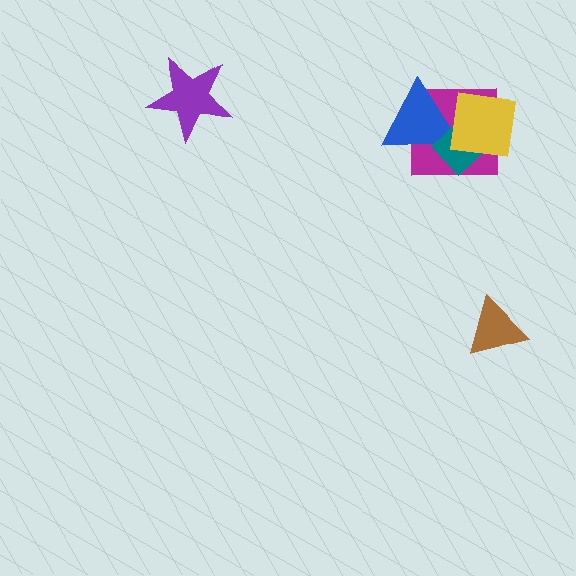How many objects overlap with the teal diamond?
3 objects overlap with the teal diamond.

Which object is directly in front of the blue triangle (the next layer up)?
The teal diamond is directly in front of the blue triangle.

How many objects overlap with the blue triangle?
3 objects overlap with the blue triangle.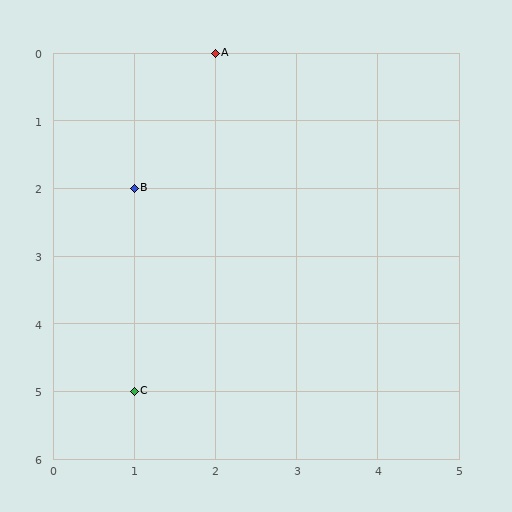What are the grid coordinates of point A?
Point A is at grid coordinates (2, 0).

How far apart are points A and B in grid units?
Points A and B are 1 column and 2 rows apart (about 2.2 grid units diagonally).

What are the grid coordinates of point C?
Point C is at grid coordinates (1, 5).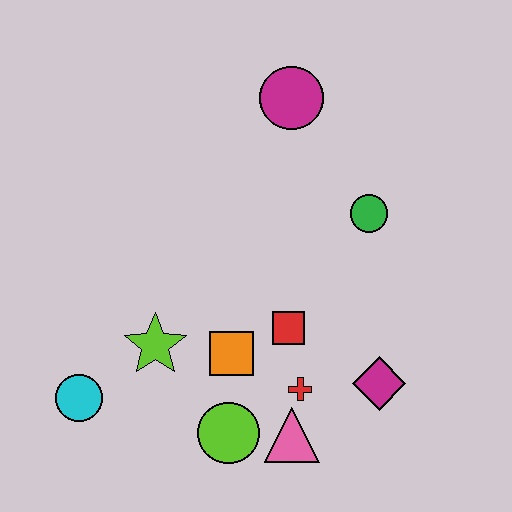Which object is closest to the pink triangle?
The red cross is closest to the pink triangle.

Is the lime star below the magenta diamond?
No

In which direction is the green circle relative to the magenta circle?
The green circle is below the magenta circle.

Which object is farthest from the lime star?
The magenta circle is farthest from the lime star.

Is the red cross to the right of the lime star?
Yes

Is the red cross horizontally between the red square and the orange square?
No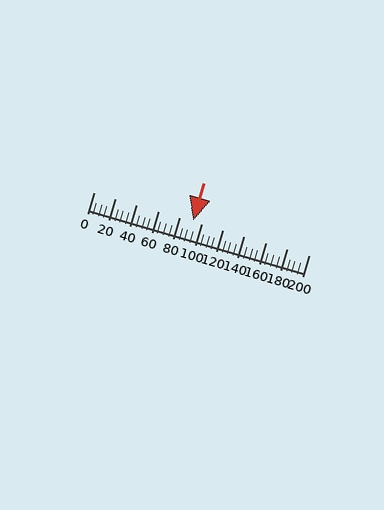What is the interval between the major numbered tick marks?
The major tick marks are spaced 20 units apart.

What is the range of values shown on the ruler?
The ruler shows values from 0 to 200.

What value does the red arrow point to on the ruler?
The red arrow points to approximately 93.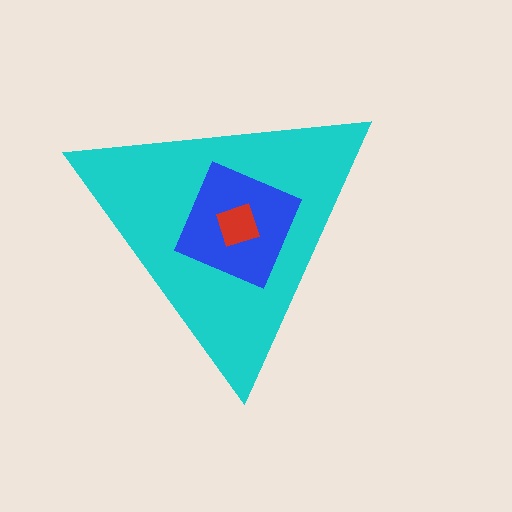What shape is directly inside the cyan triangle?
The blue diamond.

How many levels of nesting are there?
3.